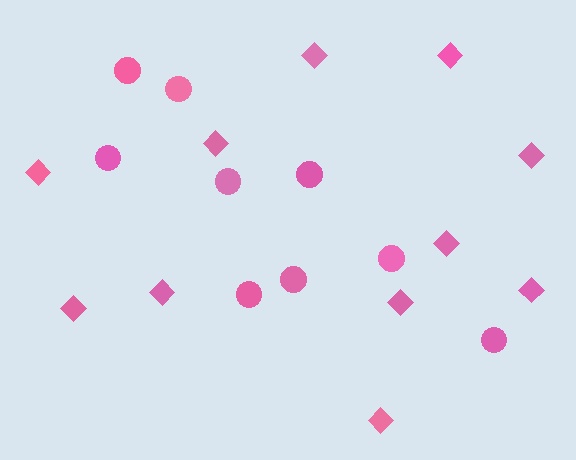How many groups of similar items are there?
There are 2 groups: one group of circles (9) and one group of diamonds (11).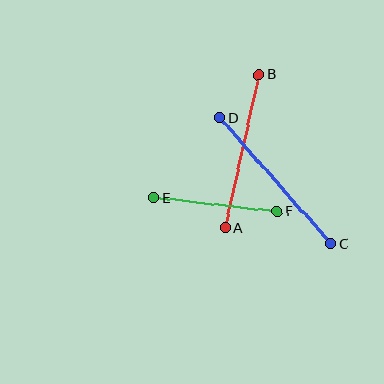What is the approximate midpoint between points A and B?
The midpoint is at approximately (242, 151) pixels.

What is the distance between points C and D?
The distance is approximately 168 pixels.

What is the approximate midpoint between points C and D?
The midpoint is at approximately (275, 181) pixels.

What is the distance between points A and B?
The distance is approximately 157 pixels.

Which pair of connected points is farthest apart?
Points C and D are farthest apart.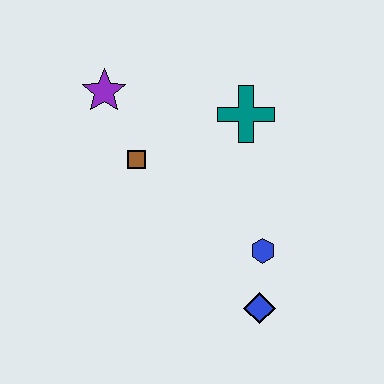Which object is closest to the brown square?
The purple star is closest to the brown square.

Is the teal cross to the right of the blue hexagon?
No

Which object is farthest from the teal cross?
The blue diamond is farthest from the teal cross.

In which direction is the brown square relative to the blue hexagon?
The brown square is to the left of the blue hexagon.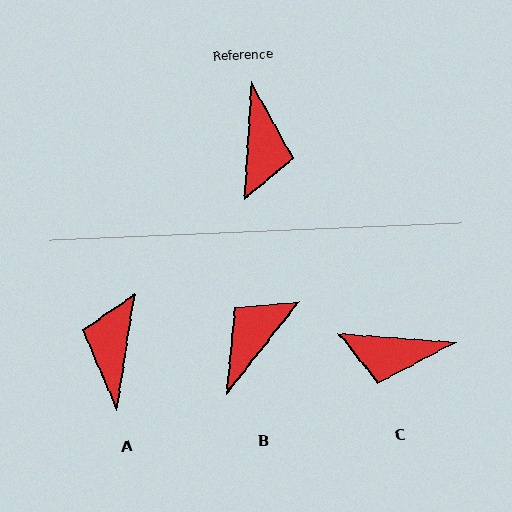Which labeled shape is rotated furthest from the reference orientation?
A, about 175 degrees away.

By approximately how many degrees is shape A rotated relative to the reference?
Approximately 175 degrees counter-clockwise.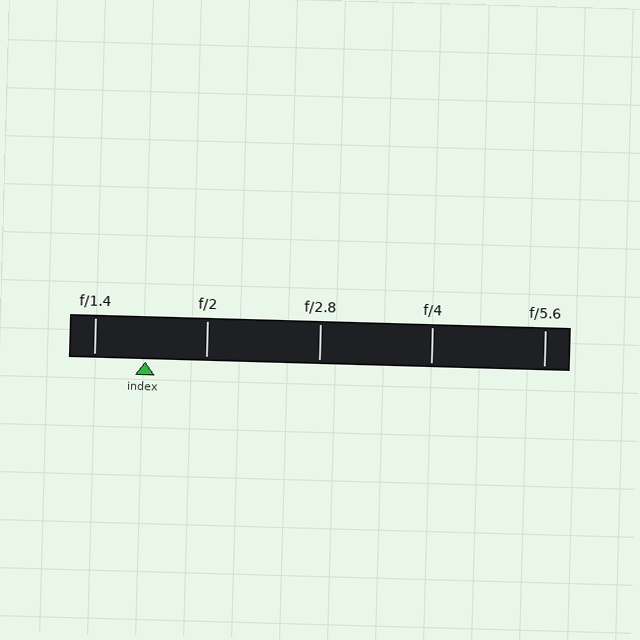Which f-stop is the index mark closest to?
The index mark is closest to f/1.4.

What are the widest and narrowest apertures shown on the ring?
The widest aperture shown is f/1.4 and the narrowest is f/5.6.